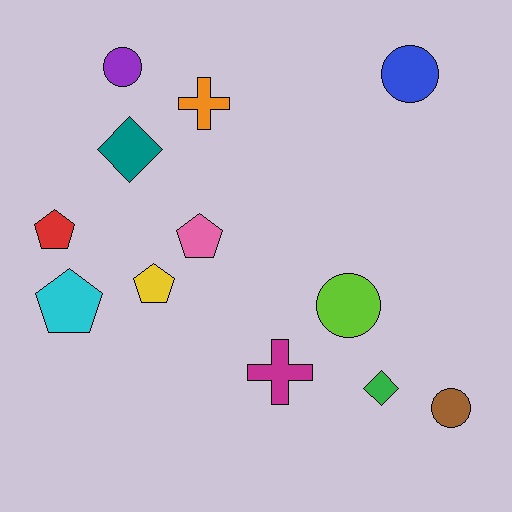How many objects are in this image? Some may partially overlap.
There are 12 objects.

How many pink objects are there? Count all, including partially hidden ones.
There is 1 pink object.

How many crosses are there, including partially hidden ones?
There are 2 crosses.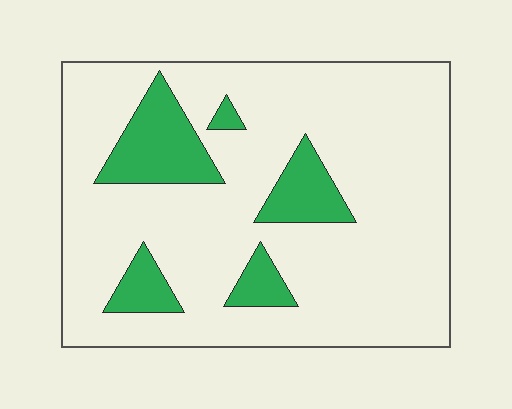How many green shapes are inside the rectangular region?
5.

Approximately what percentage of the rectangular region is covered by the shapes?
Approximately 15%.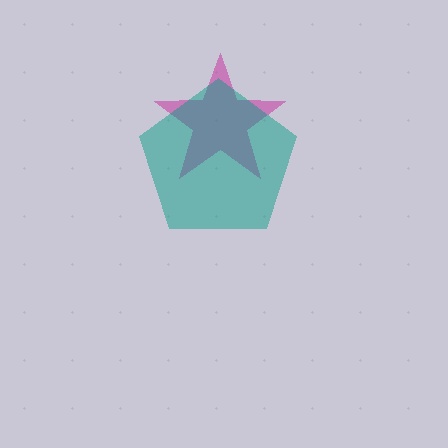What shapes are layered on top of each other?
The layered shapes are: a magenta star, a teal pentagon.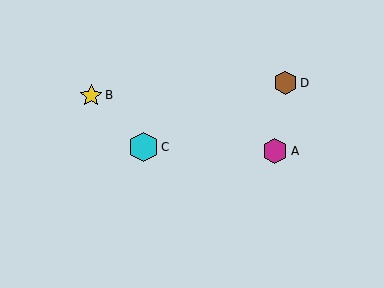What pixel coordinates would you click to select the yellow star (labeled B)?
Click at (91, 95) to select the yellow star B.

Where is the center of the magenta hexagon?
The center of the magenta hexagon is at (275, 151).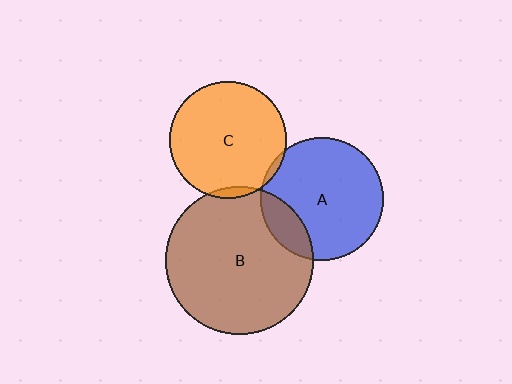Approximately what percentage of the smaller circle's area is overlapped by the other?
Approximately 5%.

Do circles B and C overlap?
Yes.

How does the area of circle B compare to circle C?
Approximately 1.6 times.